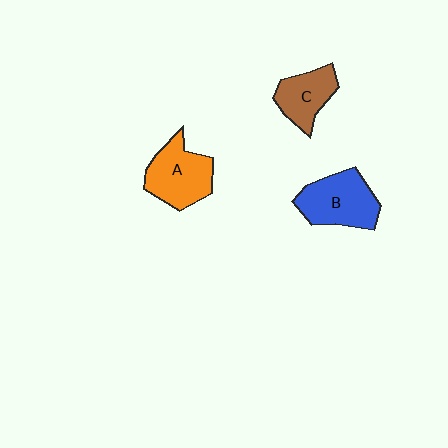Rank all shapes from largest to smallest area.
From largest to smallest: B (blue), A (orange), C (brown).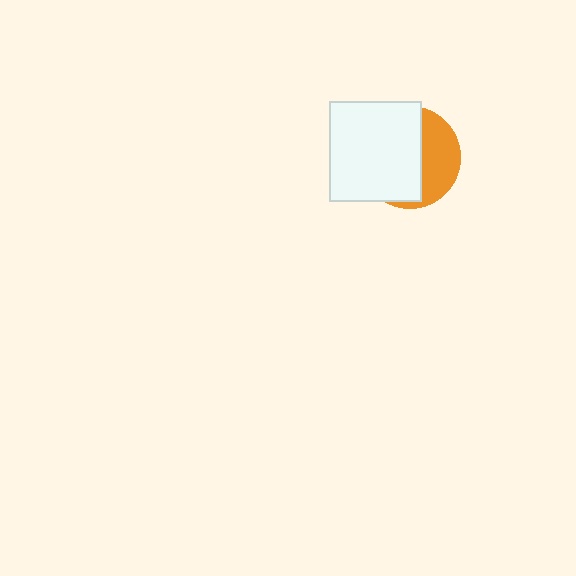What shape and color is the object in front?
The object in front is a white rectangle.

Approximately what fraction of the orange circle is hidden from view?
Roughly 61% of the orange circle is hidden behind the white rectangle.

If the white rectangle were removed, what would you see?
You would see the complete orange circle.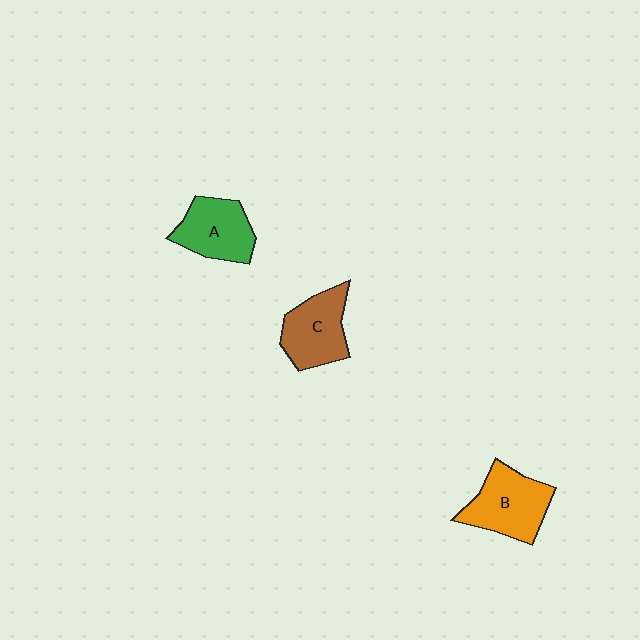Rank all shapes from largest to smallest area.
From largest to smallest: B (orange), C (brown), A (green).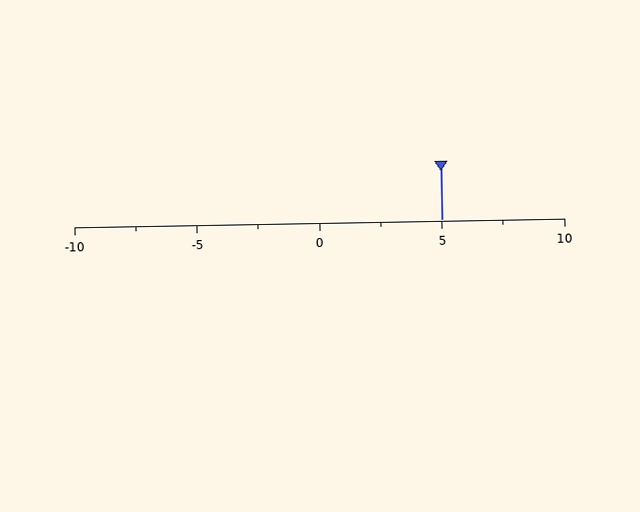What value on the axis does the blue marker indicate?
The marker indicates approximately 5.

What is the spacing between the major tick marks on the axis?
The major ticks are spaced 5 apart.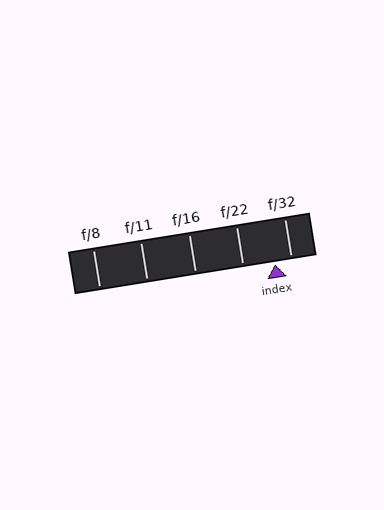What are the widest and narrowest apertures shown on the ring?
The widest aperture shown is f/8 and the narrowest is f/32.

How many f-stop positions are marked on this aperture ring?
There are 5 f-stop positions marked.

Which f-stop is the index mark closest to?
The index mark is closest to f/32.